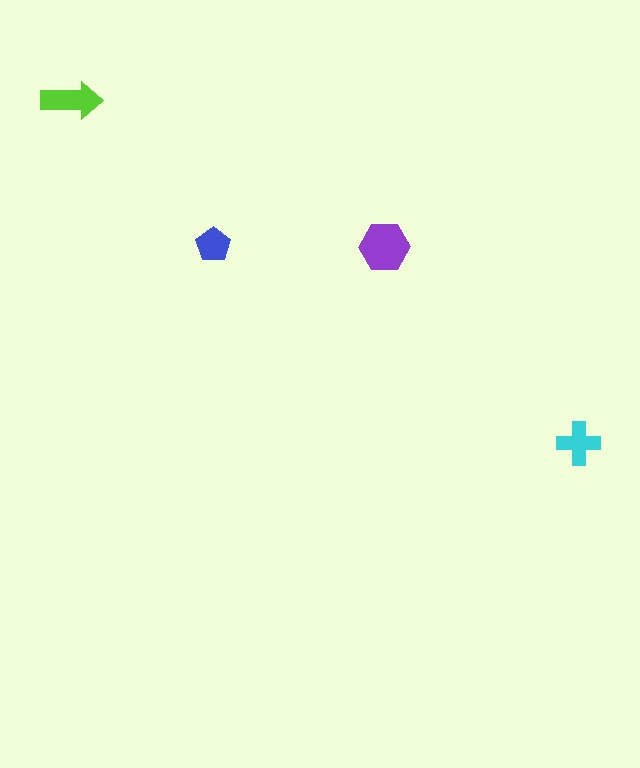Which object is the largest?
The purple hexagon.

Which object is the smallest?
The blue pentagon.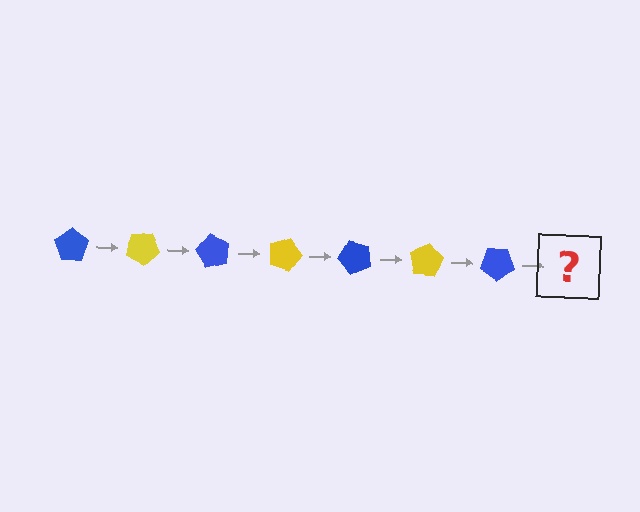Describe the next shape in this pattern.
It should be a yellow pentagon, rotated 210 degrees from the start.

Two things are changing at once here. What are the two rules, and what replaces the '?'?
The two rules are that it rotates 30 degrees each step and the color cycles through blue and yellow. The '?' should be a yellow pentagon, rotated 210 degrees from the start.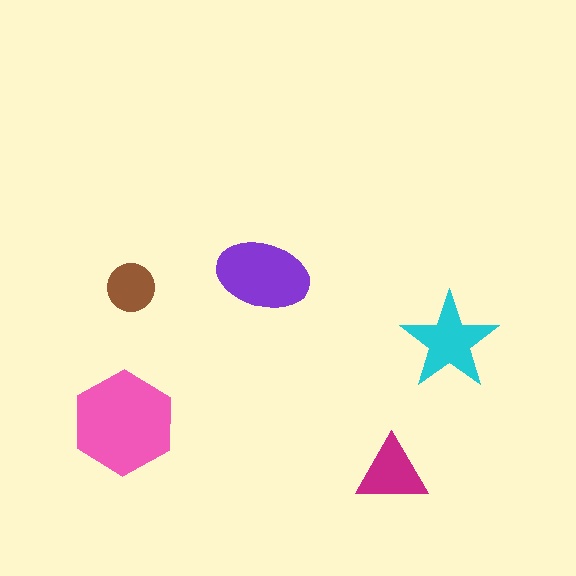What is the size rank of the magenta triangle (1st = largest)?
4th.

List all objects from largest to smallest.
The pink hexagon, the purple ellipse, the cyan star, the magenta triangle, the brown circle.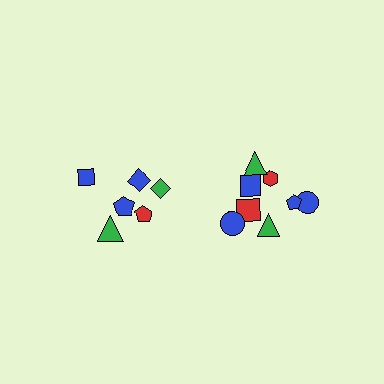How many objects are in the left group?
There are 6 objects.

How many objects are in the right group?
There are 8 objects.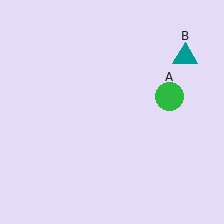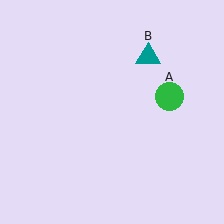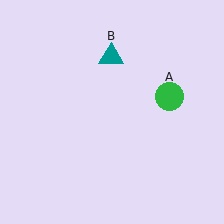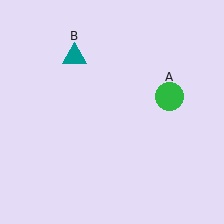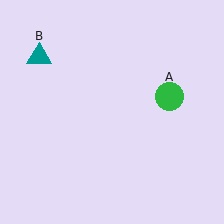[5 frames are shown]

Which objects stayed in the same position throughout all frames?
Green circle (object A) remained stationary.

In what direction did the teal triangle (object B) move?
The teal triangle (object B) moved left.